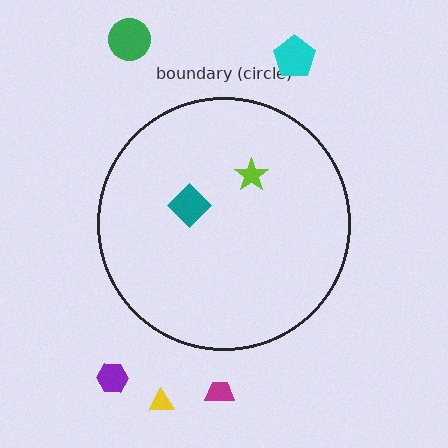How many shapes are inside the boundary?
2 inside, 5 outside.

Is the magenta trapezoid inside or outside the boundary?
Outside.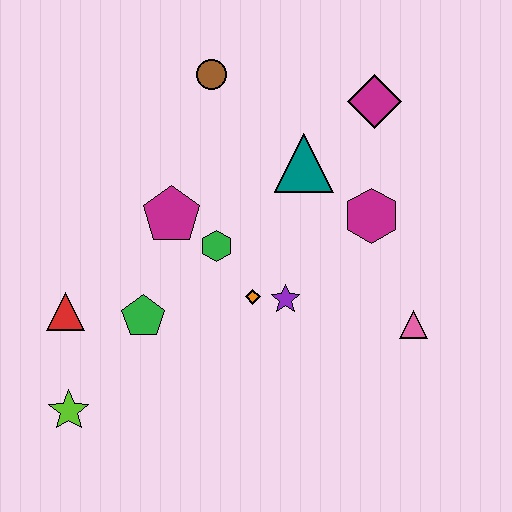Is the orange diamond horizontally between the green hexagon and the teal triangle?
Yes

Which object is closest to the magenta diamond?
The teal triangle is closest to the magenta diamond.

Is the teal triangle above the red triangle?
Yes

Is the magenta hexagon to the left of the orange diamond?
No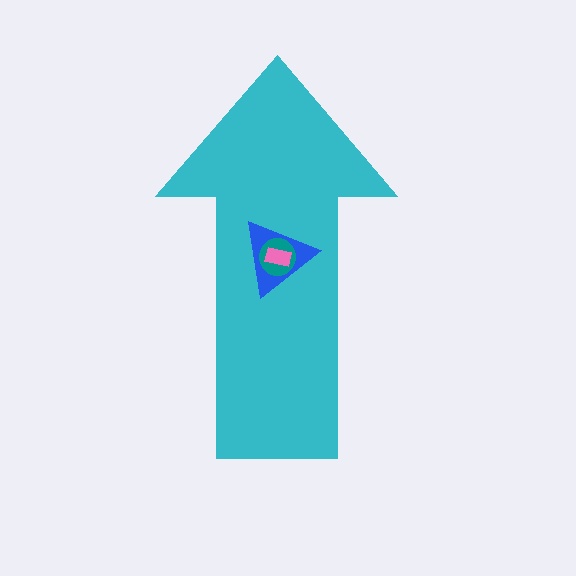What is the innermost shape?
The pink rectangle.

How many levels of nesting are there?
4.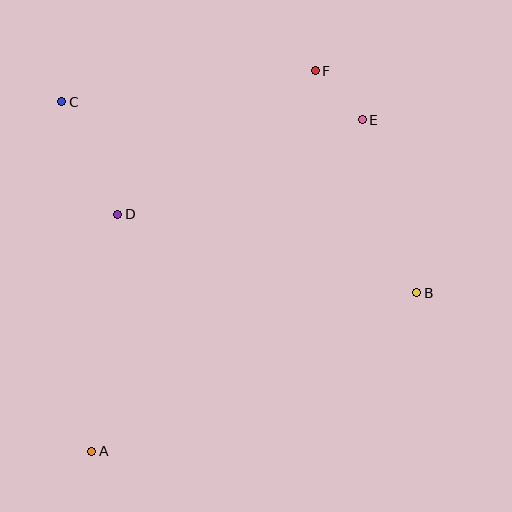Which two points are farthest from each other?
Points A and F are farthest from each other.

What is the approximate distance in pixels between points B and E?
The distance between B and E is approximately 181 pixels.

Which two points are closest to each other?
Points E and F are closest to each other.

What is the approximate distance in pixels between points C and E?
The distance between C and E is approximately 301 pixels.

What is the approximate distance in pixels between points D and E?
The distance between D and E is approximately 262 pixels.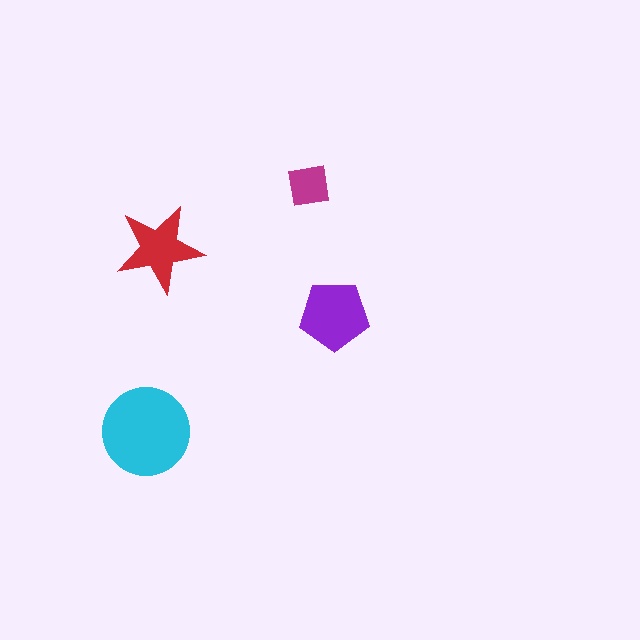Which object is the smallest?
The magenta square.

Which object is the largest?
The cyan circle.